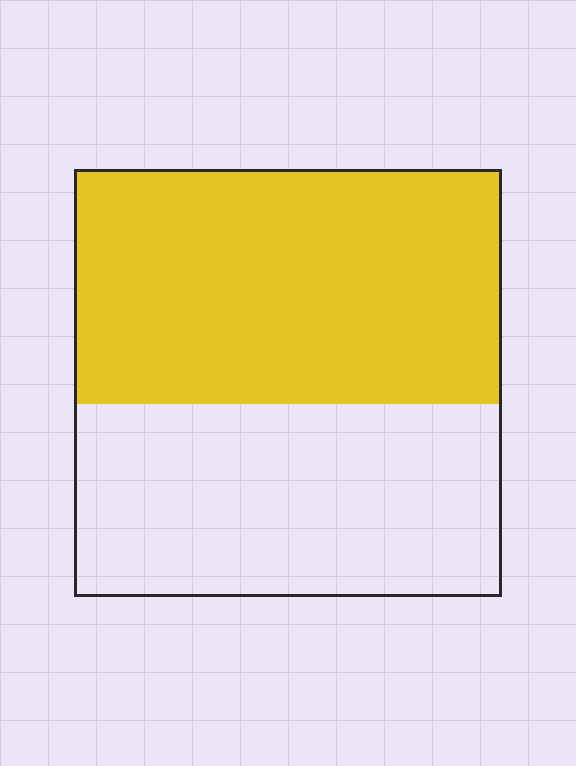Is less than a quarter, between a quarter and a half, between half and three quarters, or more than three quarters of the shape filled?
Between half and three quarters.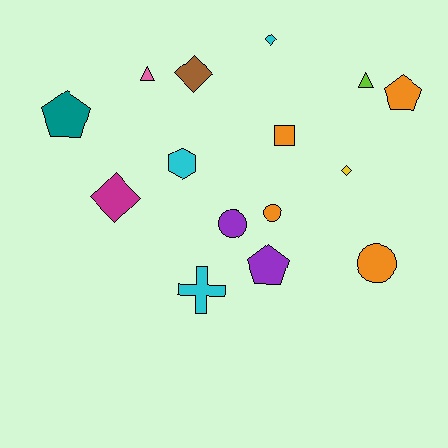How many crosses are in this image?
There is 1 cross.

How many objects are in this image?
There are 15 objects.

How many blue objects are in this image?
There are no blue objects.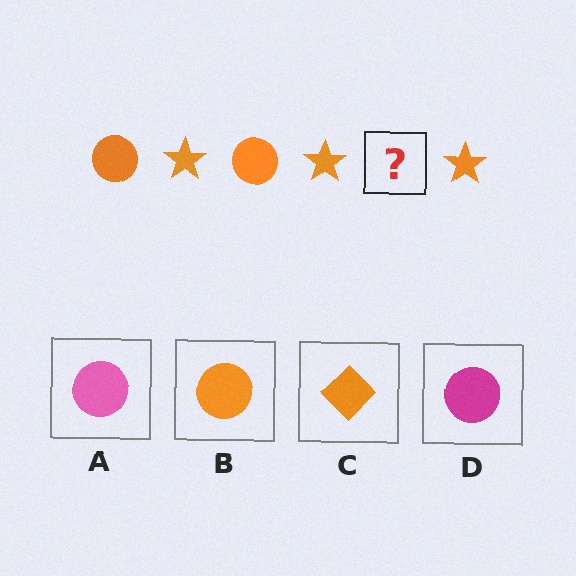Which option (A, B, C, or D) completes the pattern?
B.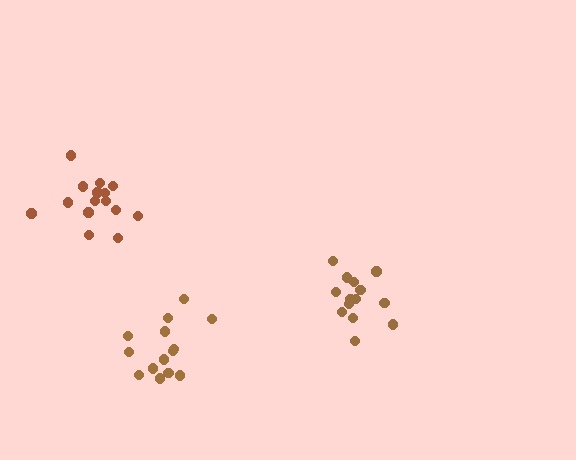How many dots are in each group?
Group 1: 15 dots, Group 2: 14 dots, Group 3: 14 dots (43 total).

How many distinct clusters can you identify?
There are 3 distinct clusters.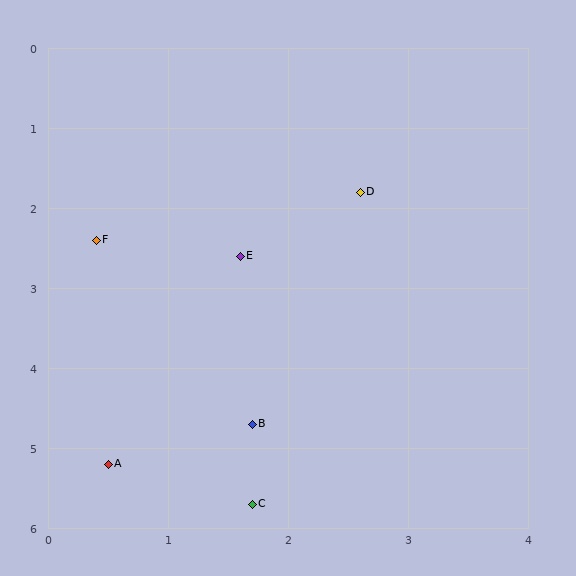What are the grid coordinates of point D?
Point D is at approximately (2.6, 1.8).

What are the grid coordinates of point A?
Point A is at approximately (0.5, 5.2).